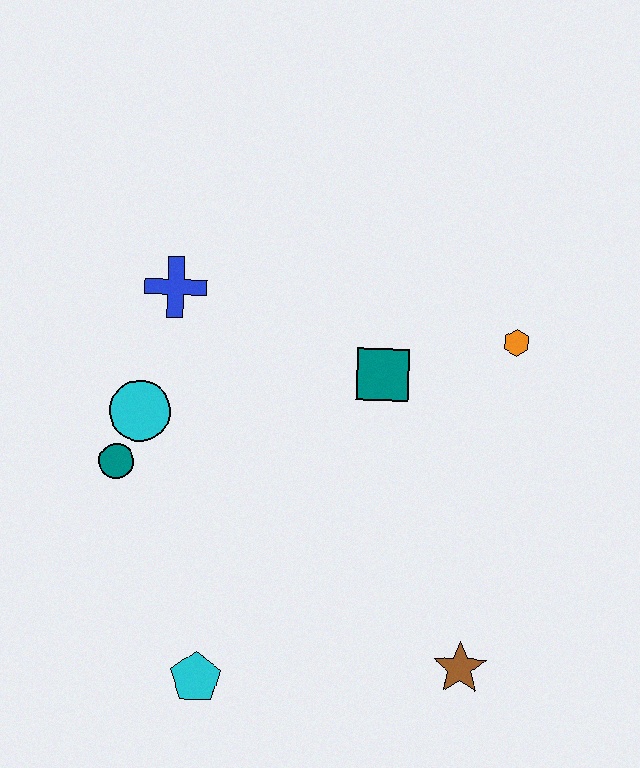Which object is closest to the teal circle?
The cyan circle is closest to the teal circle.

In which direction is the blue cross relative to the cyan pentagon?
The blue cross is above the cyan pentagon.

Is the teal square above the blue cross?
No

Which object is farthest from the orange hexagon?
The cyan pentagon is farthest from the orange hexagon.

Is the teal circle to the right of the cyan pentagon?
No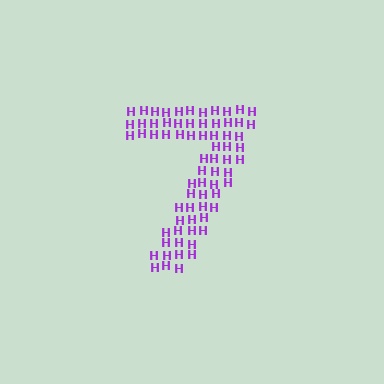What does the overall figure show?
The overall figure shows the digit 7.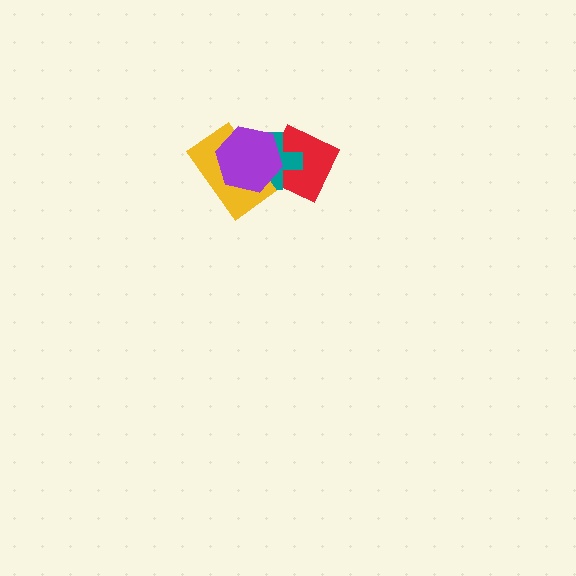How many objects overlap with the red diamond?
3 objects overlap with the red diamond.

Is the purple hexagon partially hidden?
No, no other shape covers it.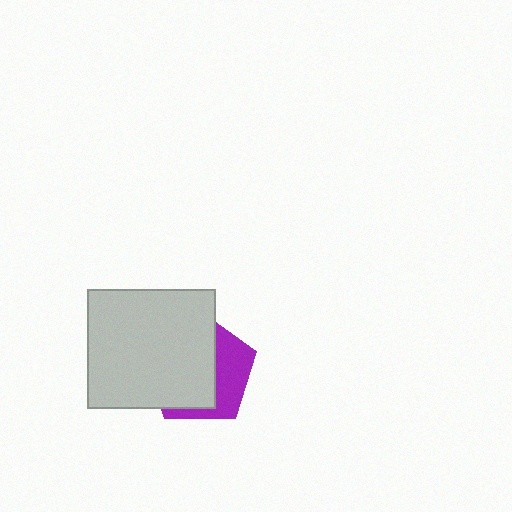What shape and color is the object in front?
The object in front is a light gray rectangle.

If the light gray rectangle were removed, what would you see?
You would see the complete purple pentagon.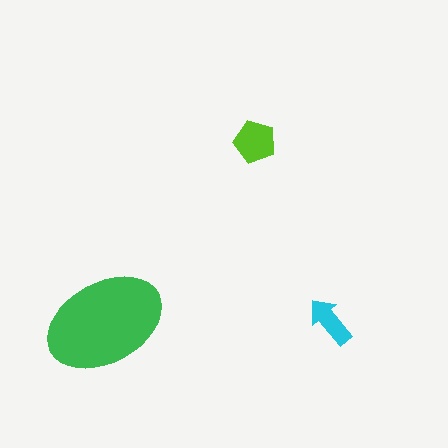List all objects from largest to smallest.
The green ellipse, the lime pentagon, the cyan arrow.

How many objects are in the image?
There are 3 objects in the image.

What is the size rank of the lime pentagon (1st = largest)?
2nd.